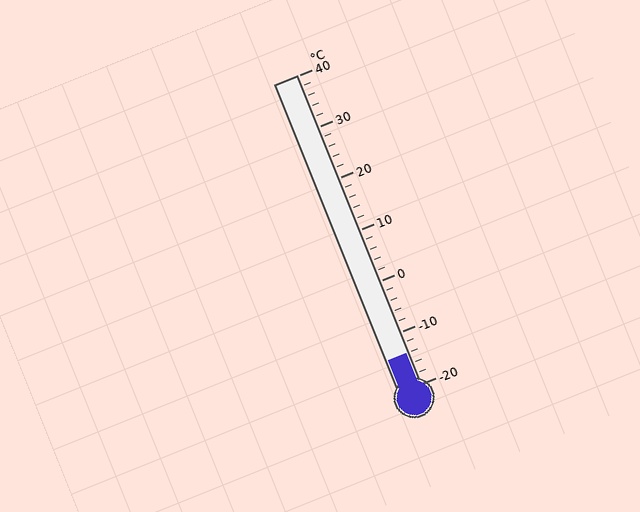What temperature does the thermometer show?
The thermometer shows approximately -14°C.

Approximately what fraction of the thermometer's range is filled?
The thermometer is filled to approximately 10% of its range.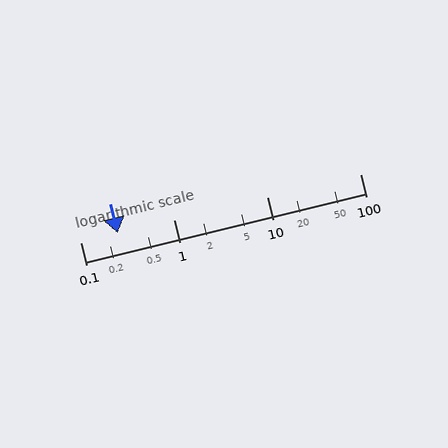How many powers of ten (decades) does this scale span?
The scale spans 3 decades, from 0.1 to 100.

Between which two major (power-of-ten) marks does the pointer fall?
The pointer is between 0.1 and 1.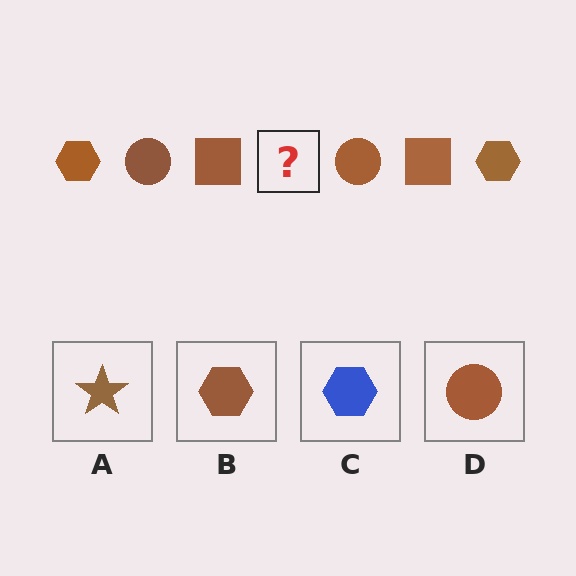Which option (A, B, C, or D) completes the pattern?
B.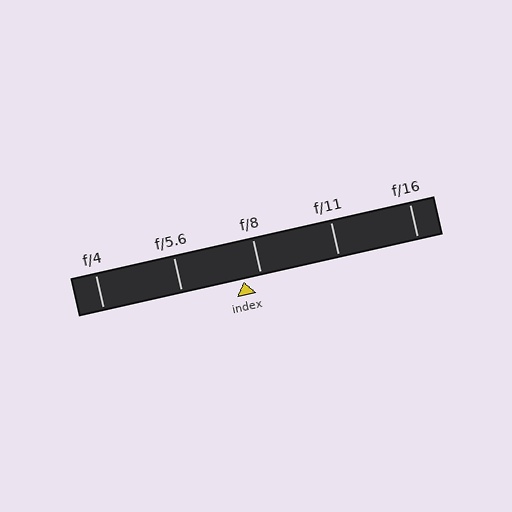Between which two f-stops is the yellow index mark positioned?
The index mark is between f/5.6 and f/8.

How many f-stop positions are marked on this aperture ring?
There are 5 f-stop positions marked.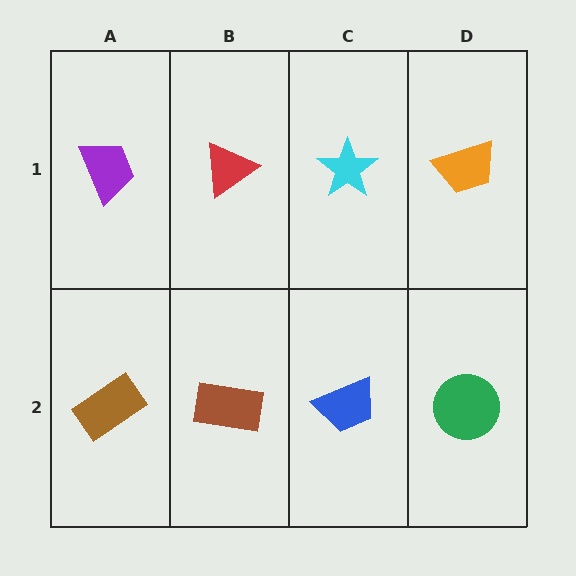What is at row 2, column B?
A brown rectangle.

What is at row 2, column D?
A green circle.